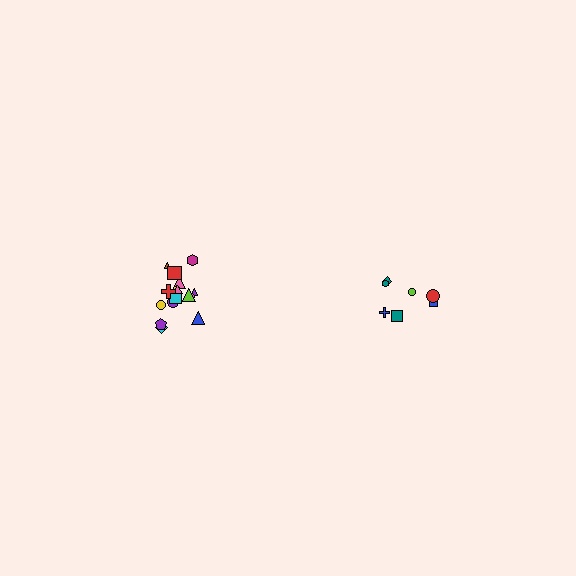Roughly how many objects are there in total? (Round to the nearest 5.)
Roughly 25 objects in total.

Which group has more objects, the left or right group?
The left group.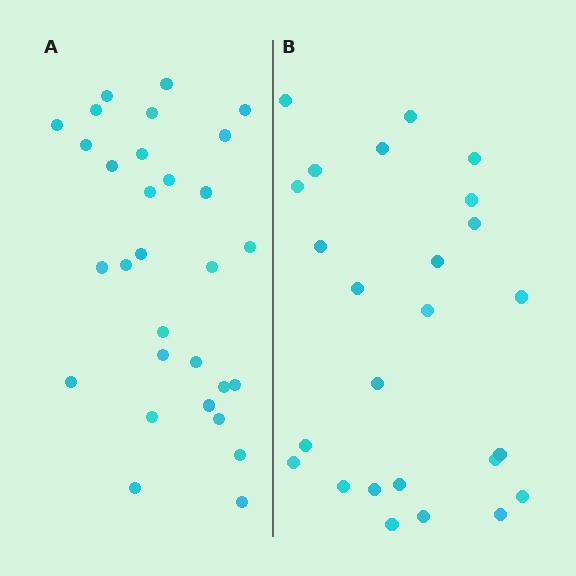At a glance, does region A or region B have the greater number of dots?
Region A (the left region) has more dots.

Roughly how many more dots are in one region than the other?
Region A has about 5 more dots than region B.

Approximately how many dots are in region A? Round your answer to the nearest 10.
About 30 dots.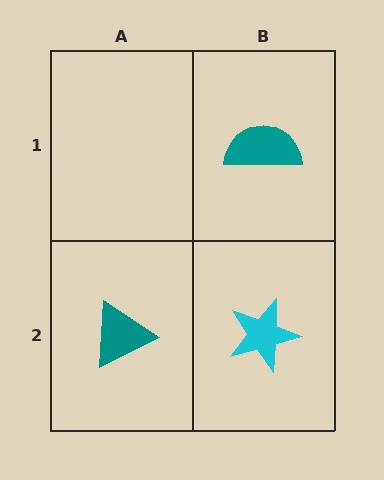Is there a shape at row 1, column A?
No, that cell is empty.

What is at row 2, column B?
A cyan star.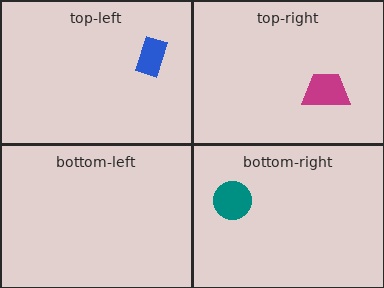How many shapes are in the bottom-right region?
1.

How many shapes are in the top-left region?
1.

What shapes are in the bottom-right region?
The teal circle.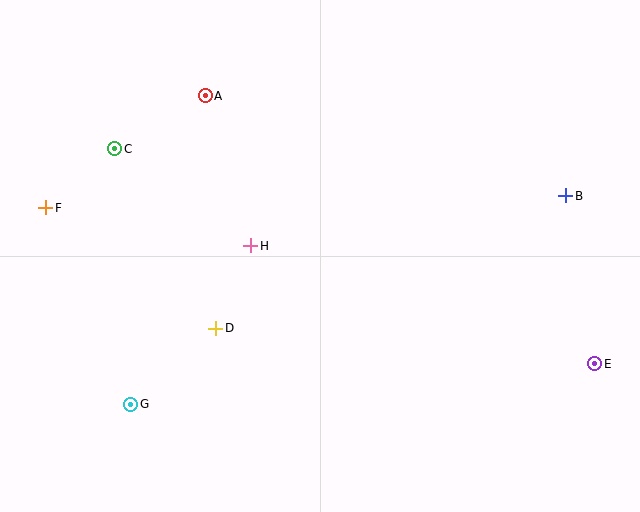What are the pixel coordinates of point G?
Point G is at (131, 404).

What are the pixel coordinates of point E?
Point E is at (595, 364).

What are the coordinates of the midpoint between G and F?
The midpoint between G and F is at (88, 306).